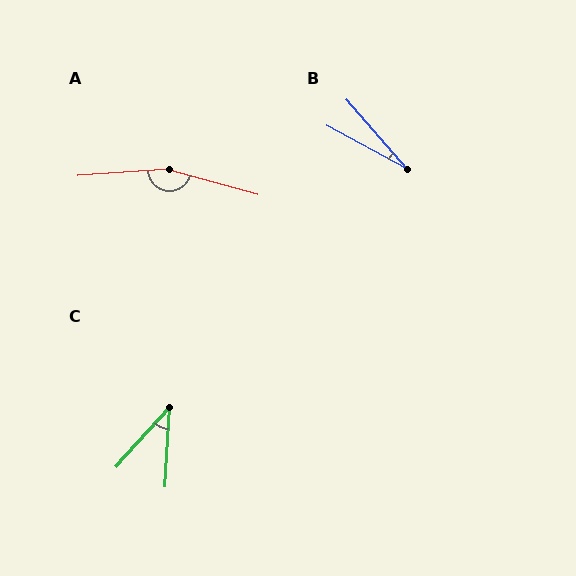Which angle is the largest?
A, at approximately 160 degrees.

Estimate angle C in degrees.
Approximately 39 degrees.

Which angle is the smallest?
B, at approximately 21 degrees.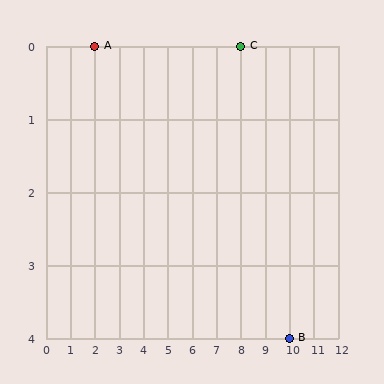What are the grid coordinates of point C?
Point C is at grid coordinates (8, 0).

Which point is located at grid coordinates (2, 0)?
Point A is at (2, 0).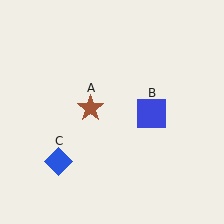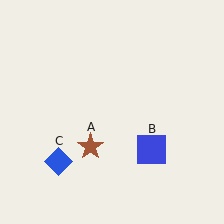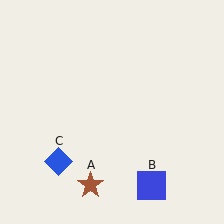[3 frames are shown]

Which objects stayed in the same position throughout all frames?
Blue diamond (object C) remained stationary.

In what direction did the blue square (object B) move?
The blue square (object B) moved down.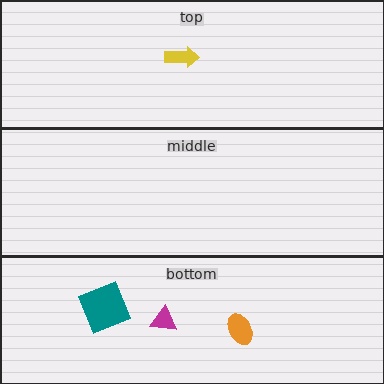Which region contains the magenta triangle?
The bottom region.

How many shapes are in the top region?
1.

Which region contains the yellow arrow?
The top region.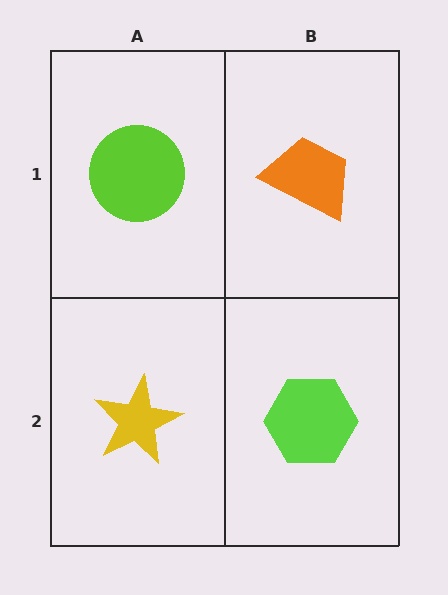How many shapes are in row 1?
2 shapes.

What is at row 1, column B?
An orange trapezoid.